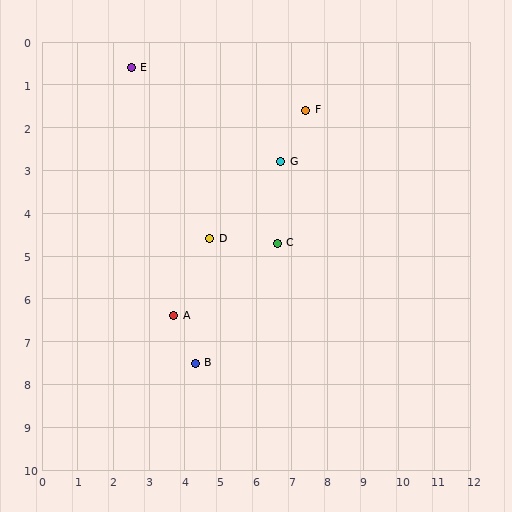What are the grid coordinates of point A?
Point A is at approximately (3.7, 6.4).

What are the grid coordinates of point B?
Point B is at approximately (4.3, 7.5).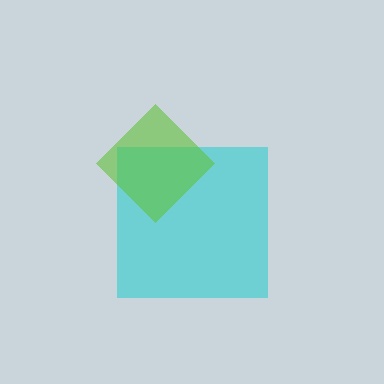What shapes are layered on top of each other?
The layered shapes are: a cyan square, a lime diamond.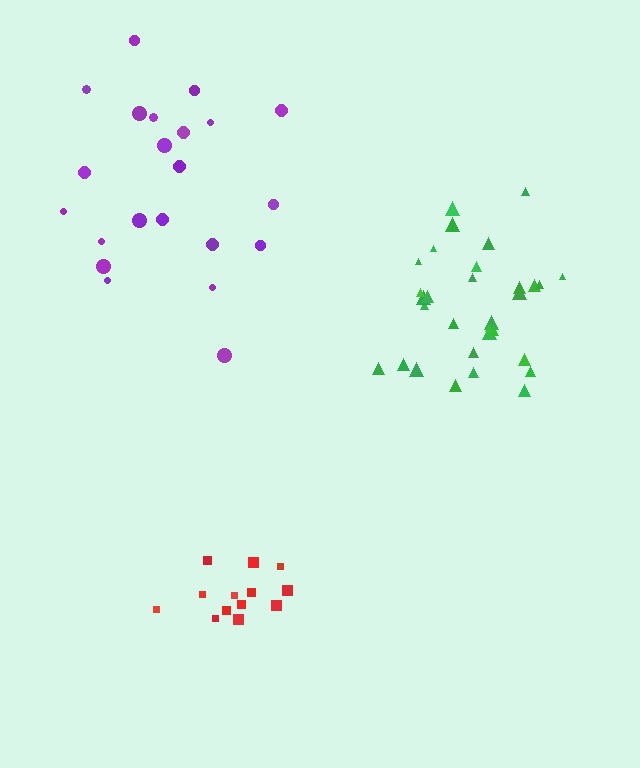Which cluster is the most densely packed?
Green.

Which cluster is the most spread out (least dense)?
Purple.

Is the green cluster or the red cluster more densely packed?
Green.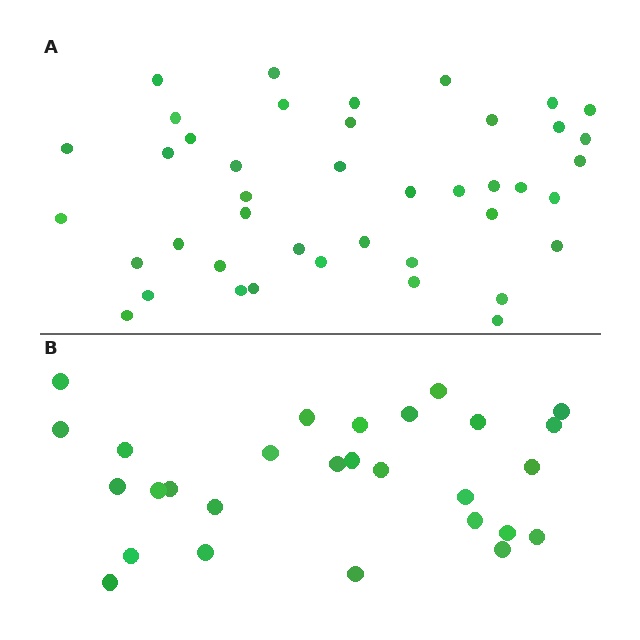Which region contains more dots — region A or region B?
Region A (the top region) has more dots.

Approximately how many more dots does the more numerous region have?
Region A has approximately 15 more dots than region B.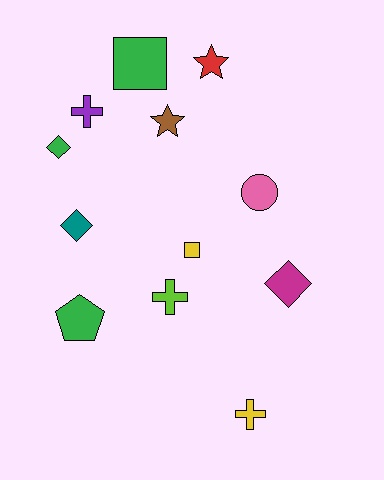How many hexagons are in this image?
There are no hexagons.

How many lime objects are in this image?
There is 1 lime object.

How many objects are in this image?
There are 12 objects.